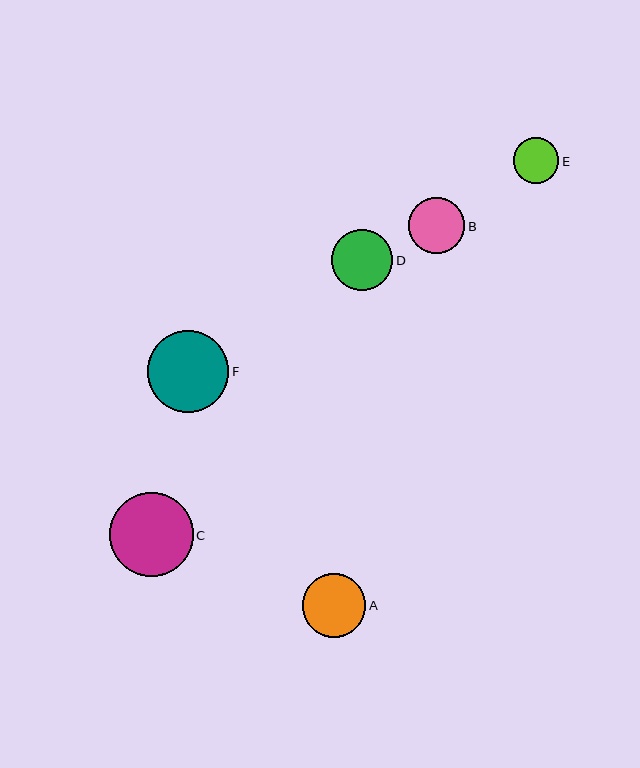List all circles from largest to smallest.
From largest to smallest: C, F, A, D, B, E.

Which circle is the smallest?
Circle E is the smallest with a size of approximately 46 pixels.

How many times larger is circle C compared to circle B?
Circle C is approximately 1.5 times the size of circle B.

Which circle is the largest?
Circle C is the largest with a size of approximately 84 pixels.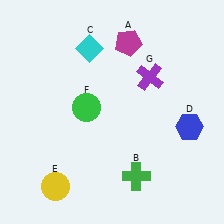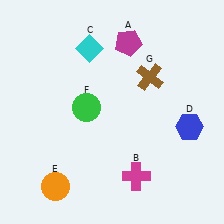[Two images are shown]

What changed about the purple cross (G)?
In Image 1, G is purple. In Image 2, it changed to brown.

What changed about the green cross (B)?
In Image 1, B is green. In Image 2, it changed to magenta.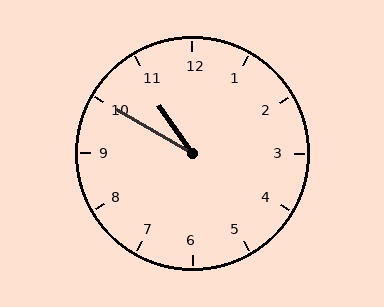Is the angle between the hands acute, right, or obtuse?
It is acute.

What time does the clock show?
10:50.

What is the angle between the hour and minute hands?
Approximately 25 degrees.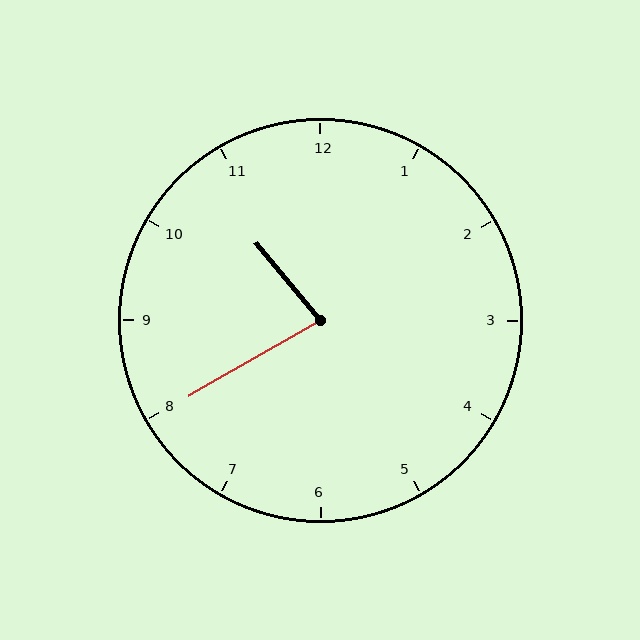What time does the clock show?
10:40.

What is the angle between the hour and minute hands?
Approximately 80 degrees.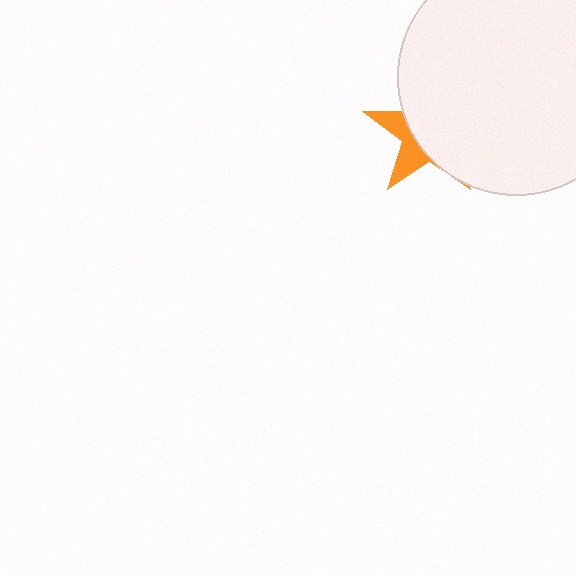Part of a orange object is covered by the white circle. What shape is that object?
It is a star.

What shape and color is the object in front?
The object in front is a white circle.